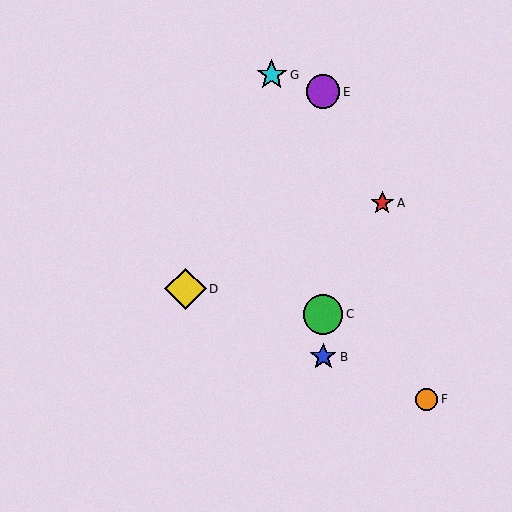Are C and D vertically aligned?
No, C is at x≈323 and D is at x≈185.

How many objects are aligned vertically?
3 objects (B, C, E) are aligned vertically.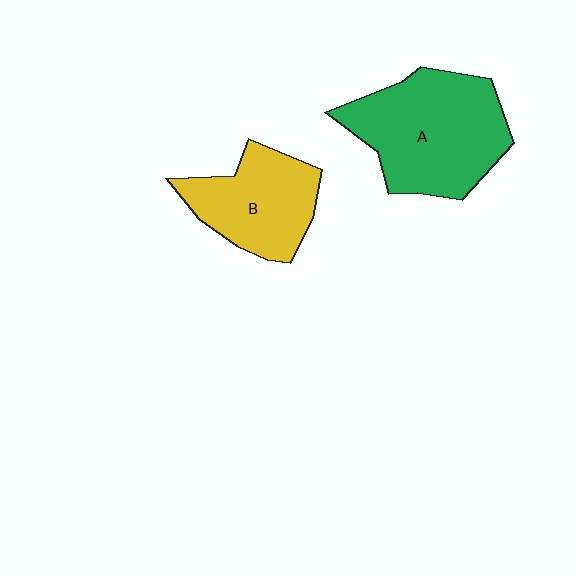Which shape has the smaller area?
Shape B (yellow).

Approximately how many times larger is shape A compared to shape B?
Approximately 1.5 times.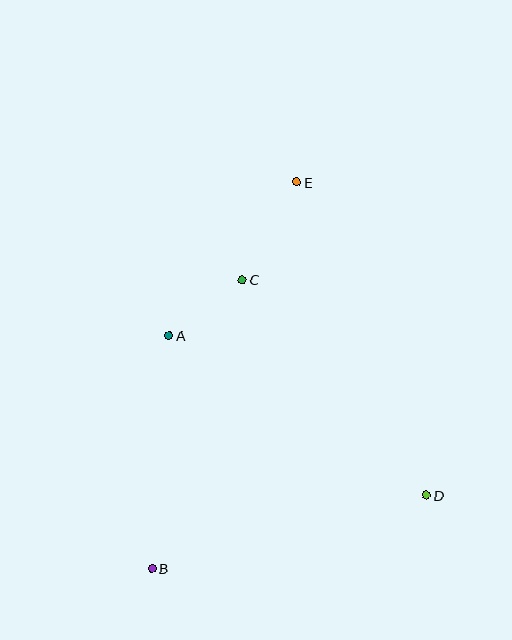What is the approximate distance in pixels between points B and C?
The distance between B and C is approximately 303 pixels.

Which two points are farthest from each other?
Points B and E are farthest from each other.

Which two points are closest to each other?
Points A and C are closest to each other.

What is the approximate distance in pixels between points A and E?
The distance between A and E is approximately 200 pixels.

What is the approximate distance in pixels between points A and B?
The distance between A and B is approximately 234 pixels.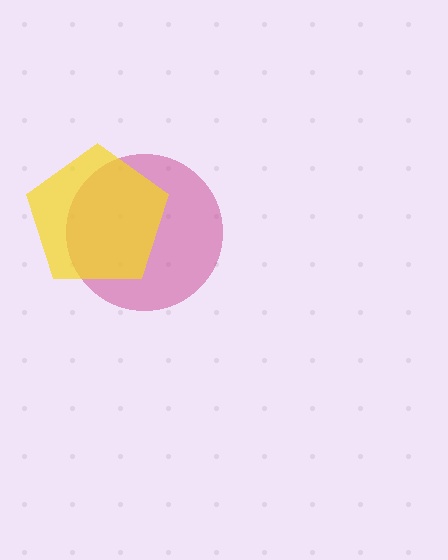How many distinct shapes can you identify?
There are 2 distinct shapes: a magenta circle, a yellow pentagon.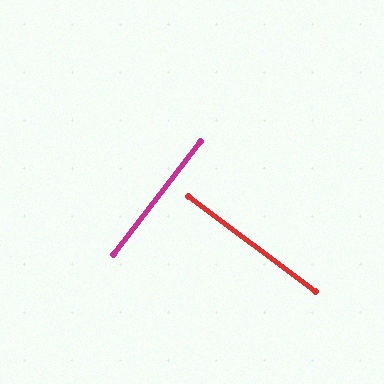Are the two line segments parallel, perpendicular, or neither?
Perpendicular — they meet at approximately 89°.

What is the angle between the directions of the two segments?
Approximately 89 degrees.